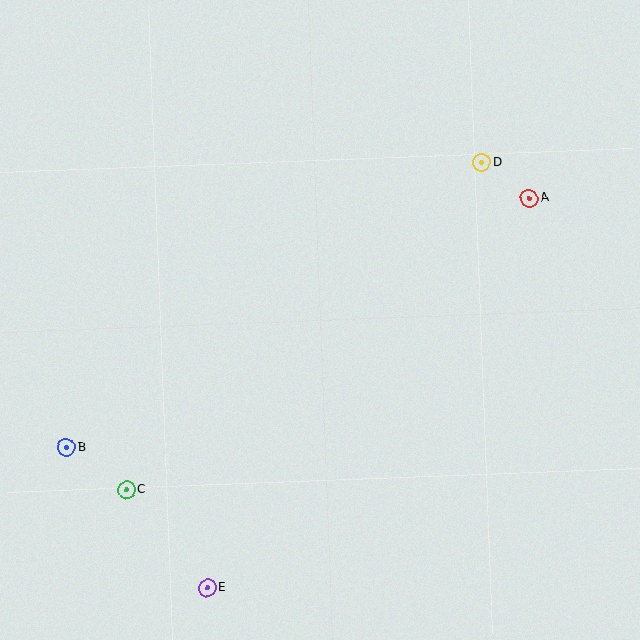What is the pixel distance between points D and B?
The distance between D and B is 504 pixels.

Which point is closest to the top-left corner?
Point B is closest to the top-left corner.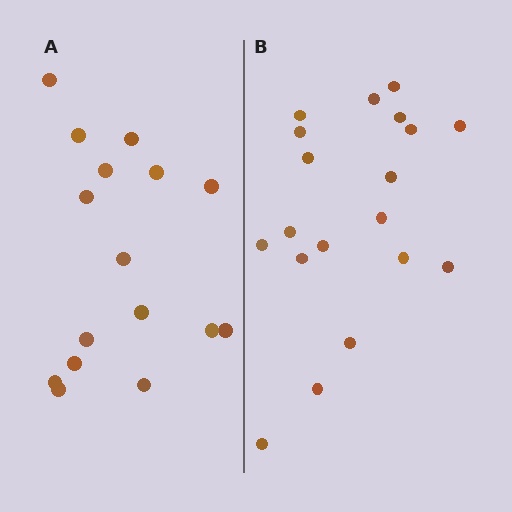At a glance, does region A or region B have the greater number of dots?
Region B (the right region) has more dots.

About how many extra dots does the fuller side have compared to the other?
Region B has just a few more — roughly 2 or 3 more dots than region A.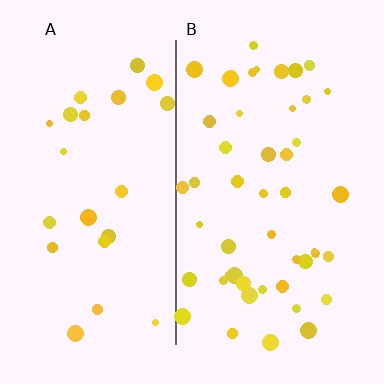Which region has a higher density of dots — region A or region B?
B (the right).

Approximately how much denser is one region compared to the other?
Approximately 2.0× — region B over region A.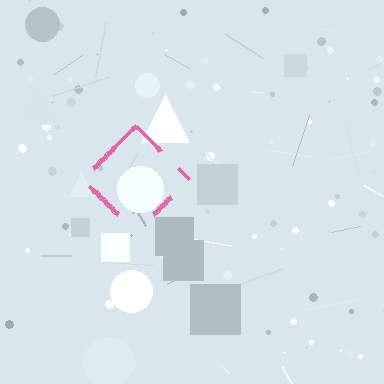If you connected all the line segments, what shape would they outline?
They would outline a diamond.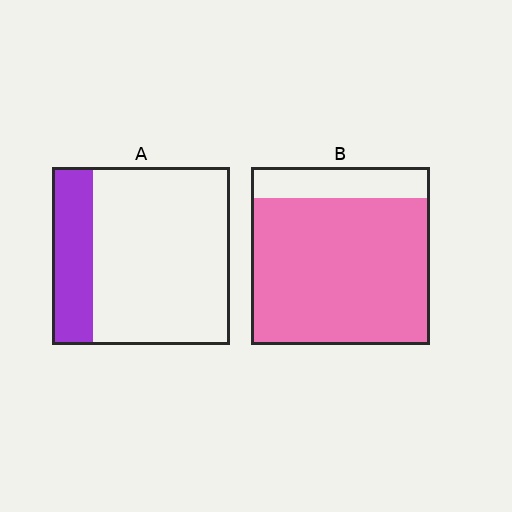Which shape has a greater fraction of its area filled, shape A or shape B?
Shape B.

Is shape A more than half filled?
No.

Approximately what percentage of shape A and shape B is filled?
A is approximately 25% and B is approximately 85%.